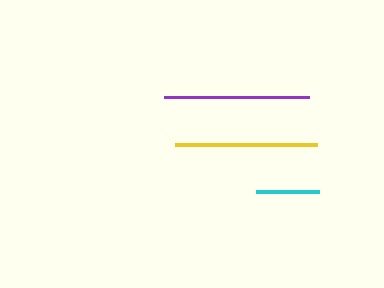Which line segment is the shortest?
The cyan line is the shortest at approximately 64 pixels.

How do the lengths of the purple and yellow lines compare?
The purple and yellow lines are approximately the same length.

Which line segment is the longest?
The purple line is the longest at approximately 145 pixels.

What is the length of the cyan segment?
The cyan segment is approximately 64 pixels long.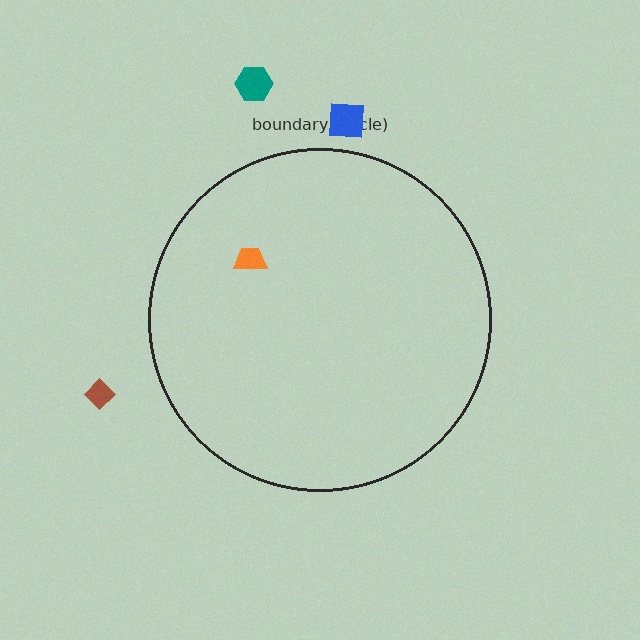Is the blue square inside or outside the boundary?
Outside.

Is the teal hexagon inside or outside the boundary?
Outside.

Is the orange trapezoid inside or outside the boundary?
Inside.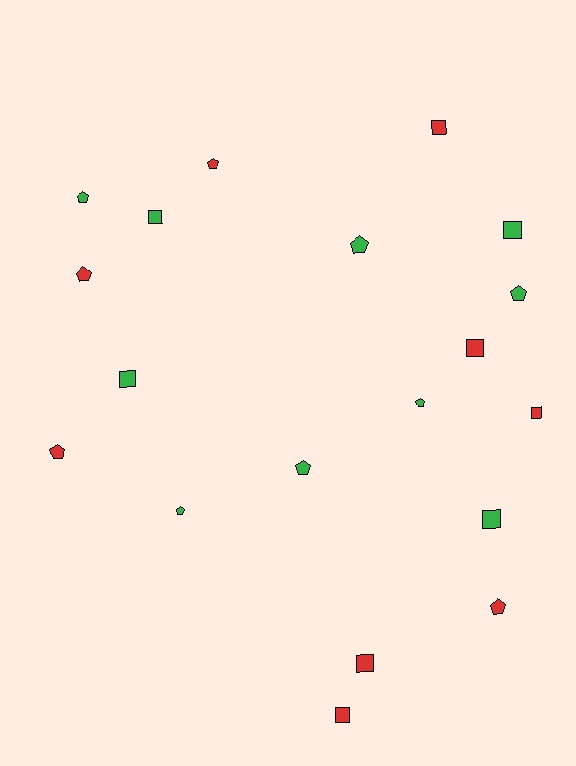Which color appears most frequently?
Green, with 10 objects.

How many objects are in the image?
There are 19 objects.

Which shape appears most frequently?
Pentagon, with 10 objects.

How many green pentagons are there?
There are 6 green pentagons.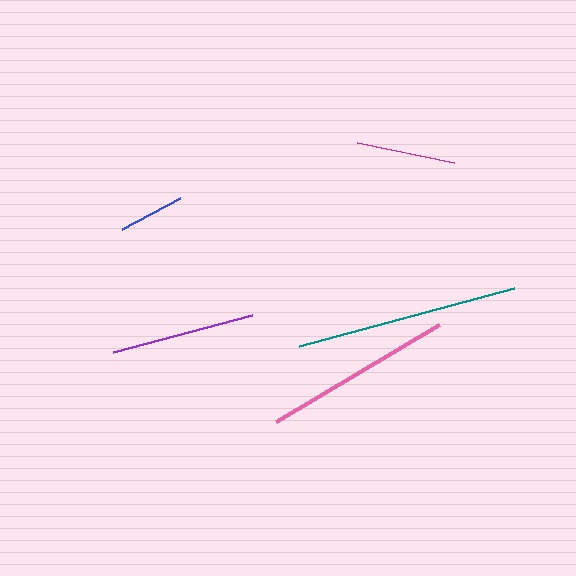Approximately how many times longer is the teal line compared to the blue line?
The teal line is approximately 3.4 times the length of the blue line.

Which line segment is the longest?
The teal line is the longest at approximately 222 pixels.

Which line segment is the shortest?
The blue line is the shortest at approximately 65 pixels.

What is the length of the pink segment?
The pink segment is approximately 189 pixels long.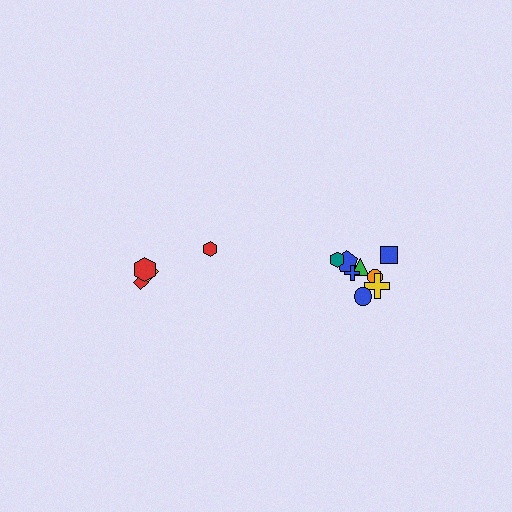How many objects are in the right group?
There are 8 objects.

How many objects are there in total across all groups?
There are 12 objects.